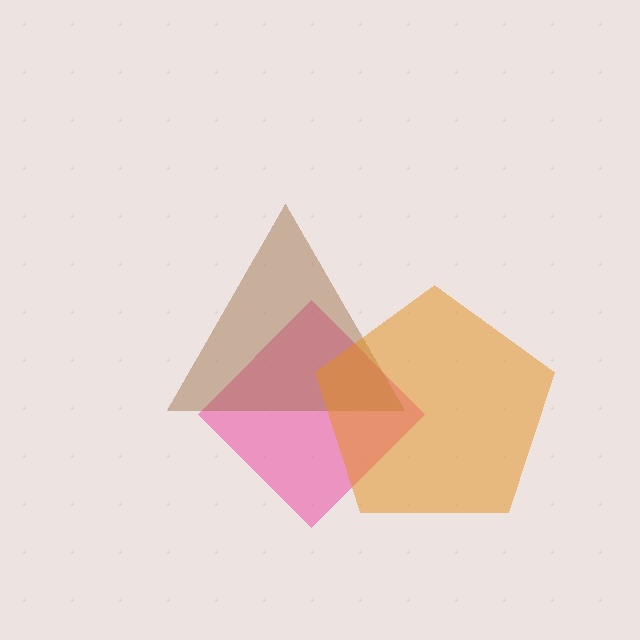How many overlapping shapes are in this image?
There are 3 overlapping shapes in the image.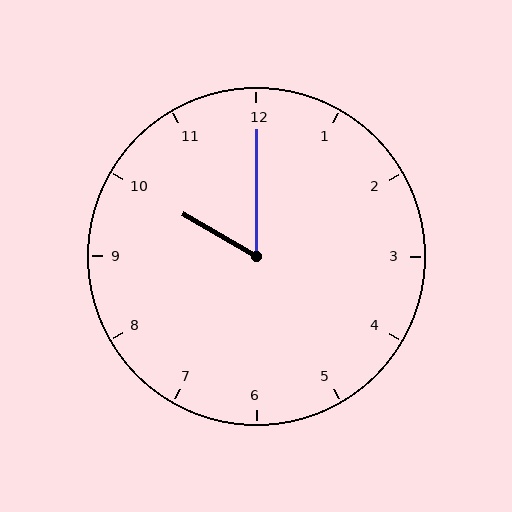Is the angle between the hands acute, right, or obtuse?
It is acute.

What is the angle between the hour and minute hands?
Approximately 60 degrees.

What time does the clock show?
10:00.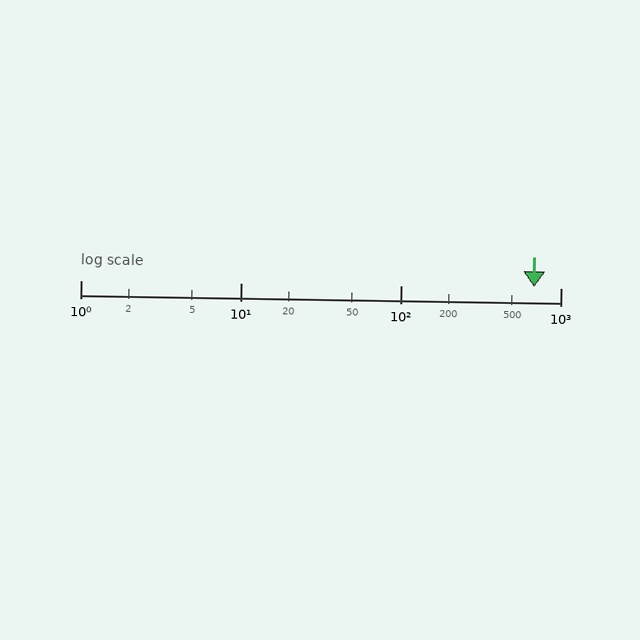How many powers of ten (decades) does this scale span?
The scale spans 3 decades, from 1 to 1000.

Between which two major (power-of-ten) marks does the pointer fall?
The pointer is between 100 and 1000.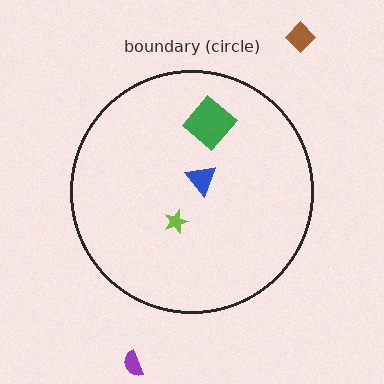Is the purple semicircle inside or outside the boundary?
Outside.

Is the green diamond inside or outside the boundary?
Inside.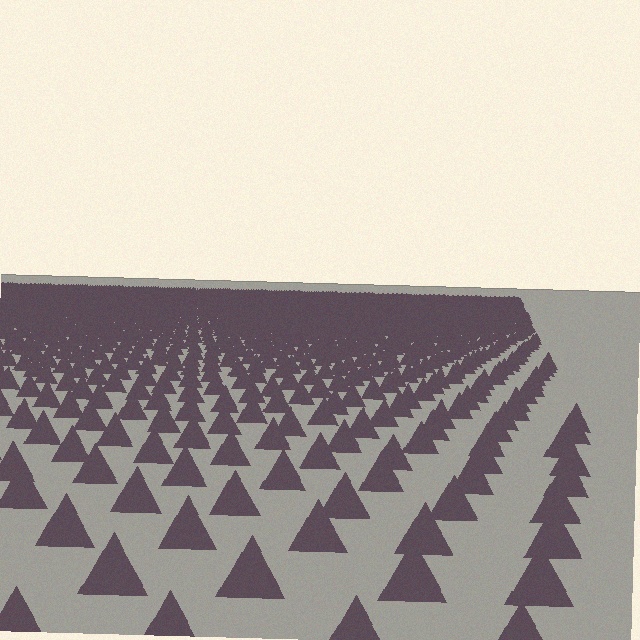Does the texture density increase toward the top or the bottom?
Density increases toward the top.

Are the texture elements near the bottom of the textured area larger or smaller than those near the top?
Larger. Near the bottom, elements are closer to the viewer and appear at a bigger on-screen size.